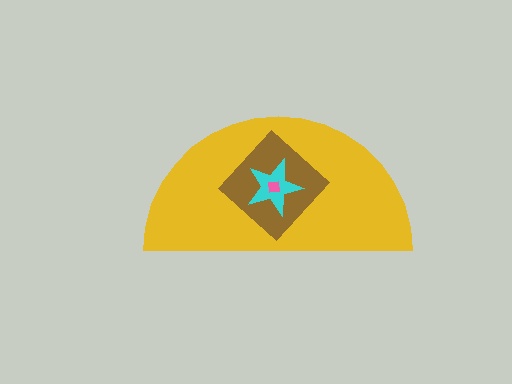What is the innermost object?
The pink square.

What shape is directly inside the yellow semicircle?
The brown diamond.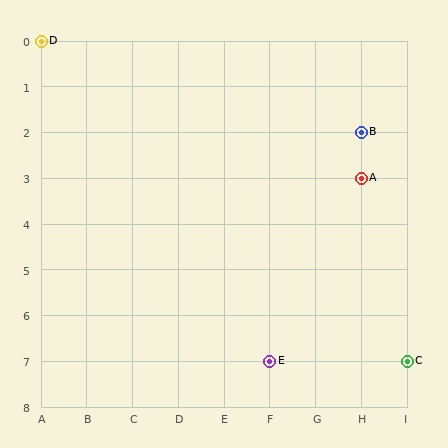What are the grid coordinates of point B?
Point B is at grid coordinates (H, 2).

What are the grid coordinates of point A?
Point A is at grid coordinates (H, 3).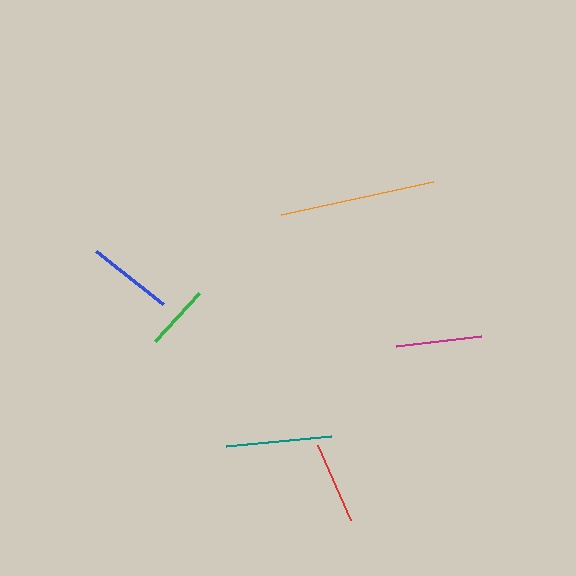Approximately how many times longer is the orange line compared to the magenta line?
The orange line is approximately 1.8 times the length of the magenta line.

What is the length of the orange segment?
The orange segment is approximately 156 pixels long.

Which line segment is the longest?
The orange line is the longest at approximately 156 pixels.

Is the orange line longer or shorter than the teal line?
The orange line is longer than the teal line.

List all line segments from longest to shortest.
From longest to shortest: orange, teal, blue, magenta, red, green.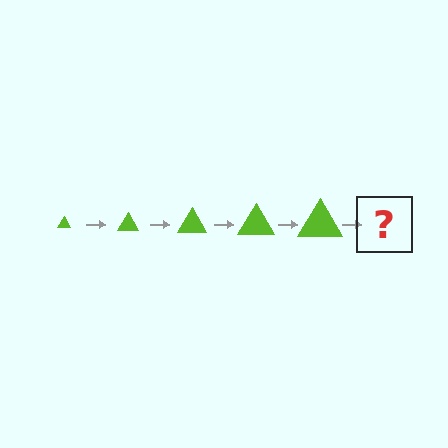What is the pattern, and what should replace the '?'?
The pattern is that the triangle gets progressively larger each step. The '?' should be a lime triangle, larger than the previous one.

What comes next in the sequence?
The next element should be a lime triangle, larger than the previous one.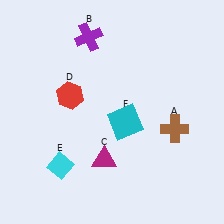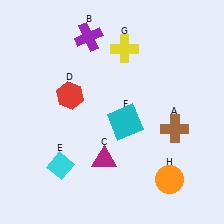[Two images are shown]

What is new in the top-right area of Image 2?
A yellow cross (G) was added in the top-right area of Image 2.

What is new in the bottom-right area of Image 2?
An orange circle (H) was added in the bottom-right area of Image 2.